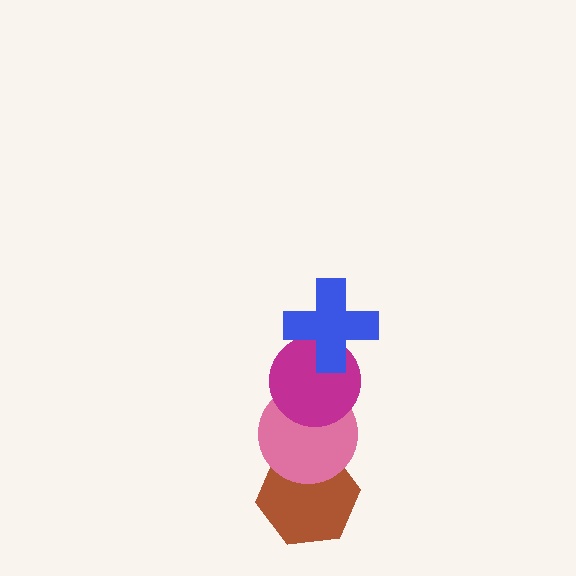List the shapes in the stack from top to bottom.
From top to bottom: the blue cross, the magenta circle, the pink circle, the brown hexagon.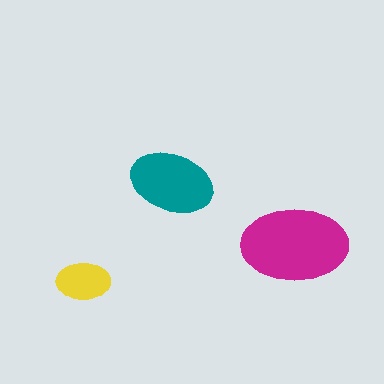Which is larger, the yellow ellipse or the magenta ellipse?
The magenta one.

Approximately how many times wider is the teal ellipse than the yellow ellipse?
About 1.5 times wider.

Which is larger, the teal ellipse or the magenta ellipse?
The magenta one.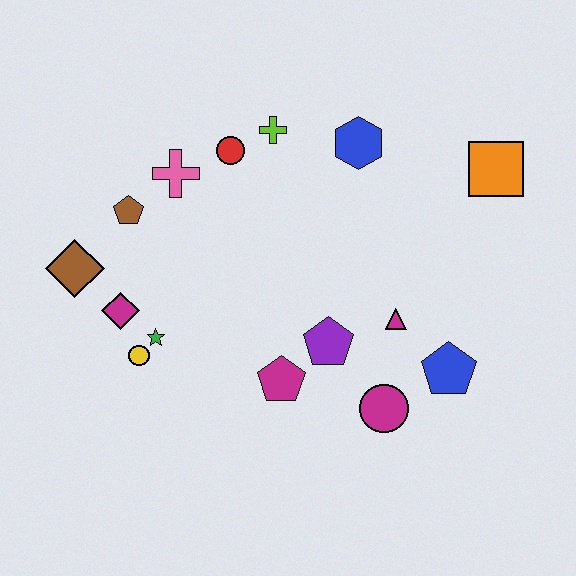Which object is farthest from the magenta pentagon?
The orange square is farthest from the magenta pentagon.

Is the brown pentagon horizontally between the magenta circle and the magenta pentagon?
No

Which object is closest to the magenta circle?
The blue pentagon is closest to the magenta circle.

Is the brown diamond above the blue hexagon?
No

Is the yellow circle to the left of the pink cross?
Yes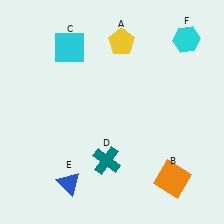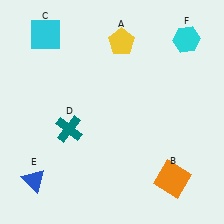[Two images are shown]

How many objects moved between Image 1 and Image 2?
3 objects moved between the two images.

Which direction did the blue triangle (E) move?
The blue triangle (E) moved left.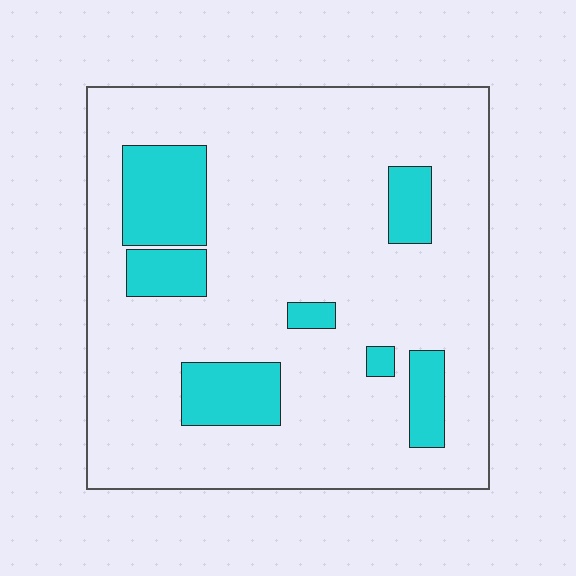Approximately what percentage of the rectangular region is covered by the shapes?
Approximately 15%.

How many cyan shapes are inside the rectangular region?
7.